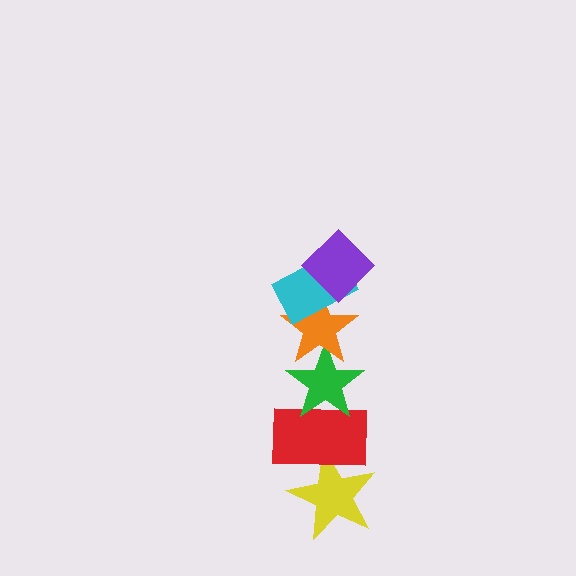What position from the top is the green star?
The green star is 4th from the top.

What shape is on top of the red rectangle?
The green star is on top of the red rectangle.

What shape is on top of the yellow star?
The red rectangle is on top of the yellow star.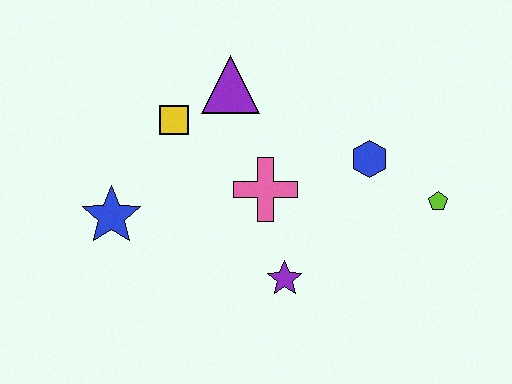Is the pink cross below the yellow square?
Yes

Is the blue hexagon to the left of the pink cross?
No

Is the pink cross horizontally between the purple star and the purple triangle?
Yes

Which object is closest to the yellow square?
The purple triangle is closest to the yellow square.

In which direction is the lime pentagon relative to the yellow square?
The lime pentagon is to the right of the yellow square.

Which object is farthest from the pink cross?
The lime pentagon is farthest from the pink cross.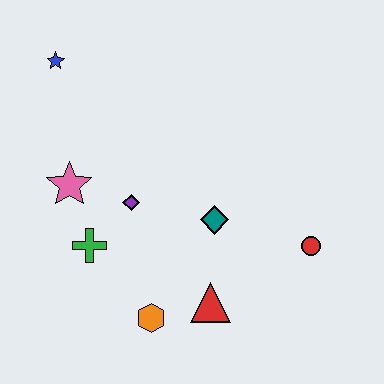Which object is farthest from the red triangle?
The blue star is farthest from the red triangle.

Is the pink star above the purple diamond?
Yes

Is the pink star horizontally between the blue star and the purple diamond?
Yes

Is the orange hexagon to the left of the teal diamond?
Yes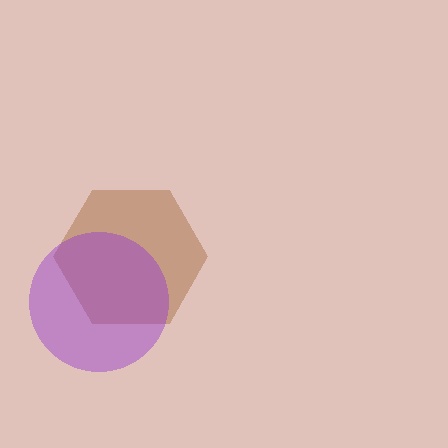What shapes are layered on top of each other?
The layered shapes are: a brown hexagon, a purple circle.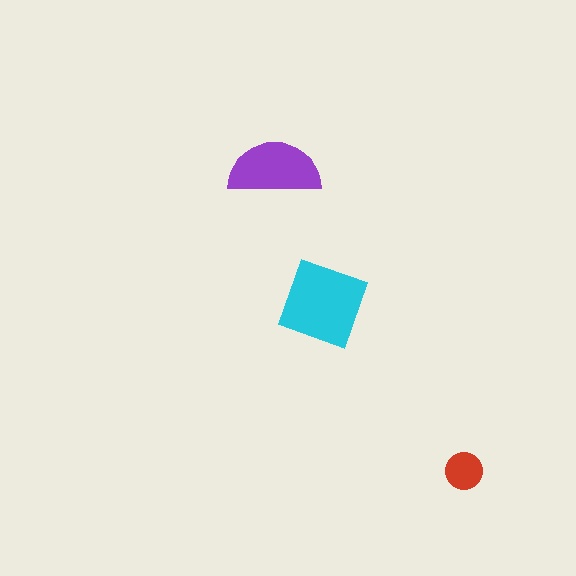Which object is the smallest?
The red circle.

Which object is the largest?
The cyan diamond.